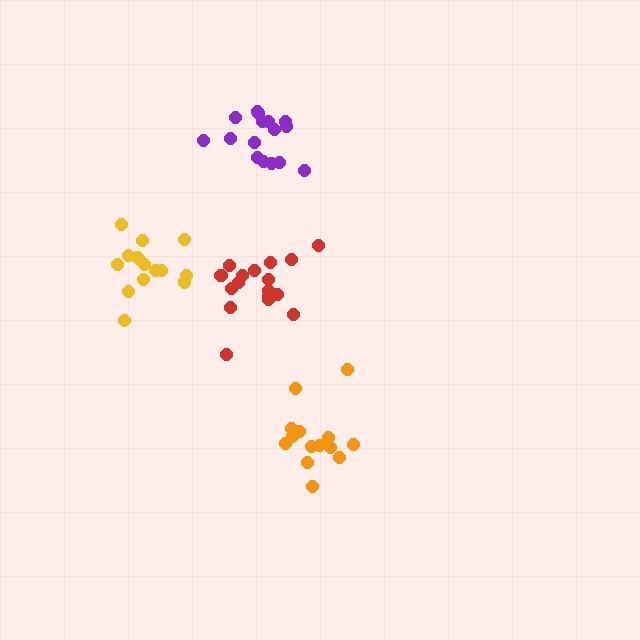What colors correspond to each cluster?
The clusters are colored: purple, orange, yellow, red.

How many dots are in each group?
Group 1: 16 dots, Group 2: 15 dots, Group 3: 15 dots, Group 4: 17 dots (63 total).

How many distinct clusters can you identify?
There are 4 distinct clusters.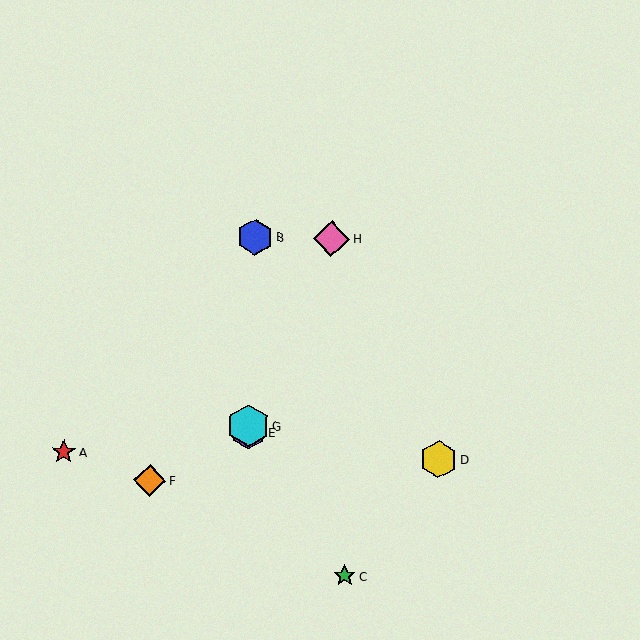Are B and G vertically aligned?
Yes, both are at x≈255.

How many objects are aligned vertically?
3 objects (B, E, G) are aligned vertically.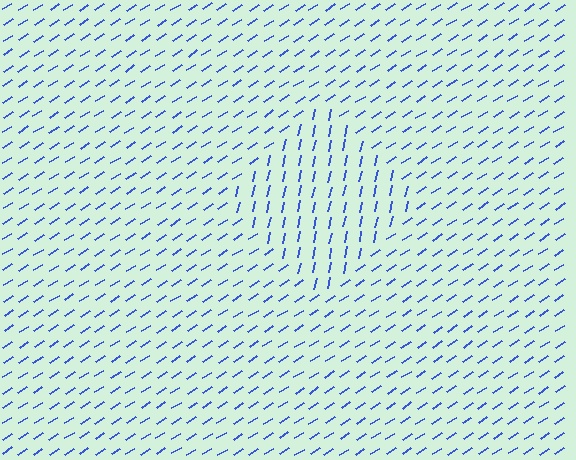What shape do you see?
I see a diamond.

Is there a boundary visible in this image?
Yes, there is a texture boundary formed by a change in line orientation.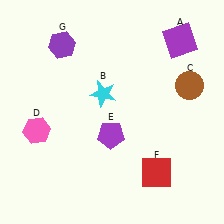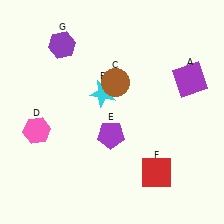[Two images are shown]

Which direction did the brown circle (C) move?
The brown circle (C) moved left.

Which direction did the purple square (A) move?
The purple square (A) moved down.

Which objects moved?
The objects that moved are: the purple square (A), the brown circle (C).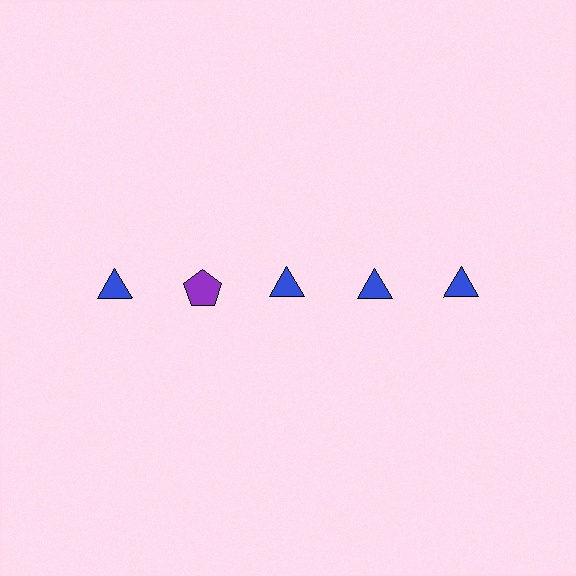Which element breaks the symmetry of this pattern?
The purple pentagon in the top row, second from left column breaks the symmetry. All other shapes are blue triangles.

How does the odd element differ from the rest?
It differs in both color (purple instead of blue) and shape (pentagon instead of triangle).